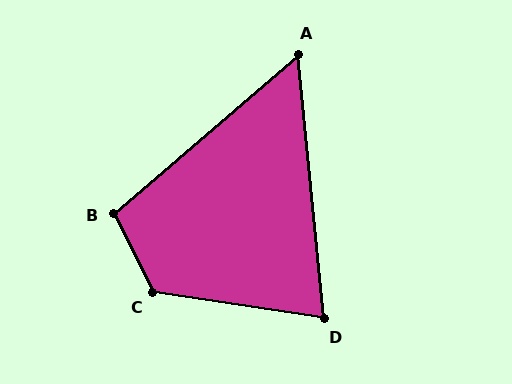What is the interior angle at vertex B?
Approximately 104 degrees (obtuse).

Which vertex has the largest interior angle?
C, at approximately 125 degrees.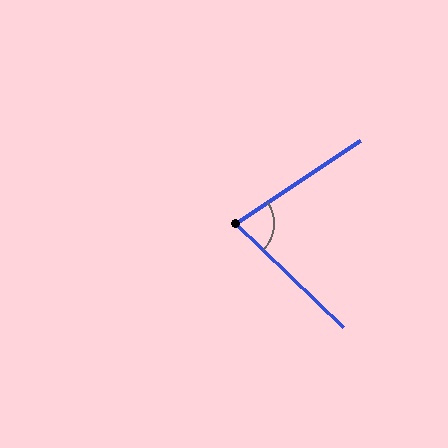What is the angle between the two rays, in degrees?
Approximately 77 degrees.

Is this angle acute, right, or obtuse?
It is acute.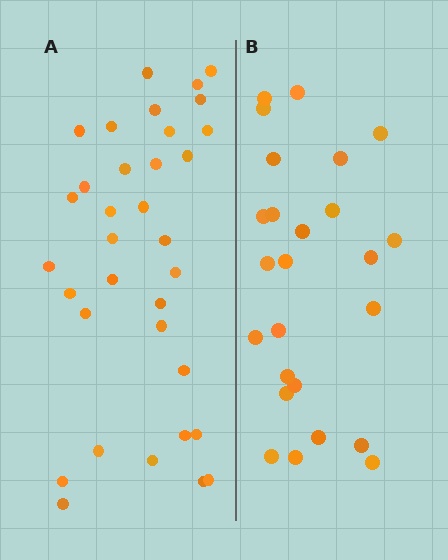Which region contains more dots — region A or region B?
Region A (the left region) has more dots.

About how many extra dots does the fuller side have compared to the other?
Region A has roughly 8 or so more dots than region B.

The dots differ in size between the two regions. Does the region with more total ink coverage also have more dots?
No. Region B has more total ink coverage because its dots are larger, but region A actually contains more individual dots. Total area can be misleading — the number of items is what matters here.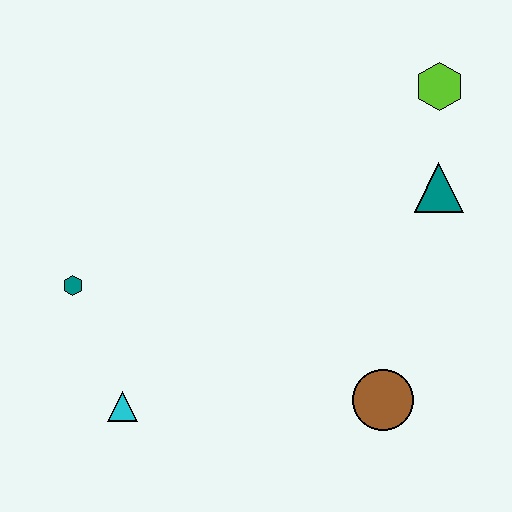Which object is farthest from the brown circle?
The teal hexagon is farthest from the brown circle.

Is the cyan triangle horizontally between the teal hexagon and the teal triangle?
Yes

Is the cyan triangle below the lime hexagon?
Yes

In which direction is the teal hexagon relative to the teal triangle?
The teal hexagon is to the left of the teal triangle.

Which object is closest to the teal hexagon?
The cyan triangle is closest to the teal hexagon.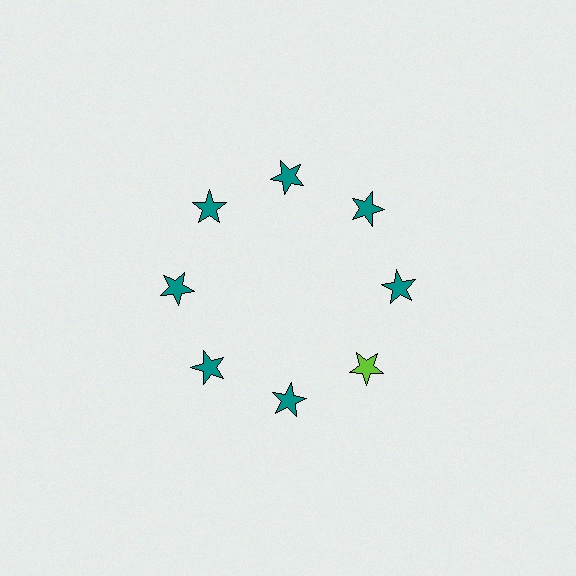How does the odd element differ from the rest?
It has a different color: lime instead of teal.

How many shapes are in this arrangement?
There are 8 shapes arranged in a ring pattern.